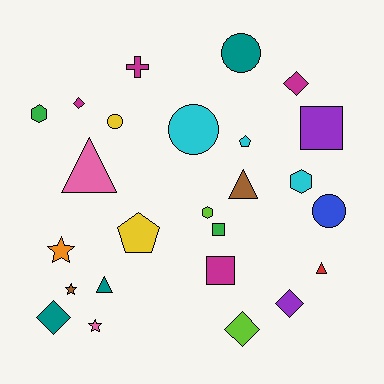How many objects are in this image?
There are 25 objects.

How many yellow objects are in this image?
There are 2 yellow objects.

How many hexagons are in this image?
There are 3 hexagons.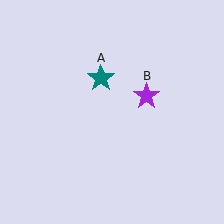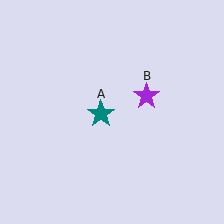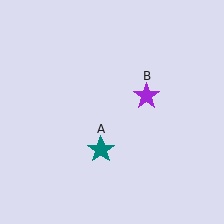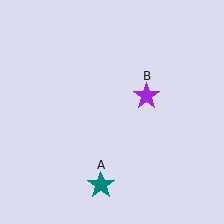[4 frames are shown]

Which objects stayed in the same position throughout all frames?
Purple star (object B) remained stationary.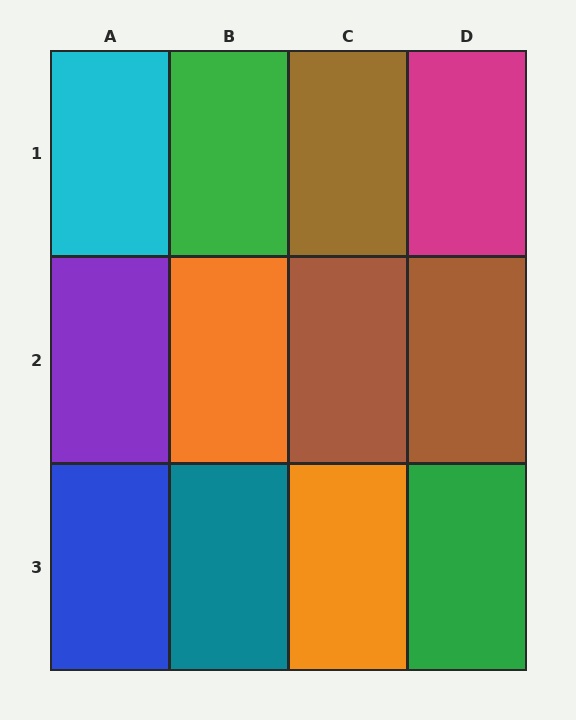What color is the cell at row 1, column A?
Cyan.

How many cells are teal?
1 cell is teal.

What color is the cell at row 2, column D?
Brown.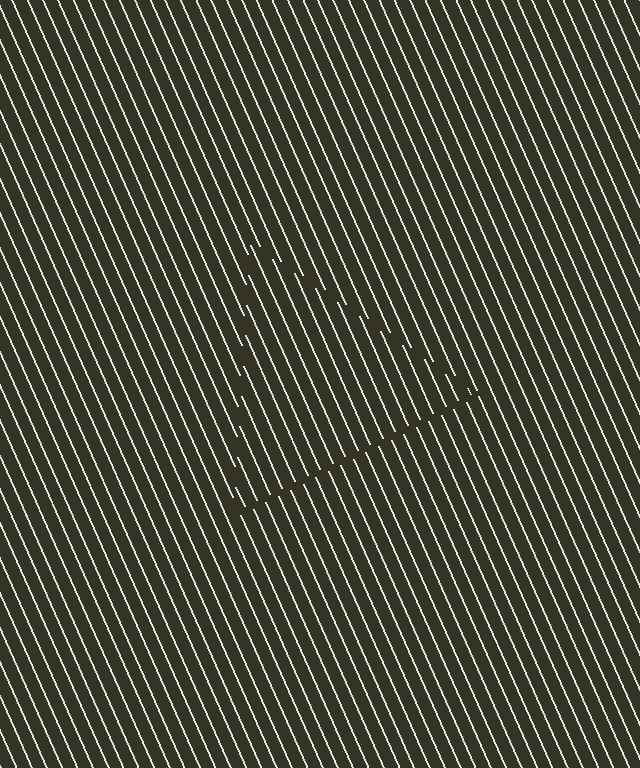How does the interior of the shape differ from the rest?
The interior of the shape contains the same grating, shifted by half a period — the contour is defined by the phase discontinuity where line-ends from the inner and outer gratings abut.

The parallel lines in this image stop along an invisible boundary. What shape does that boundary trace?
An illusory triangle. The interior of the shape contains the same grating, shifted by half a period — the contour is defined by the phase discontinuity where line-ends from the inner and outer gratings abut.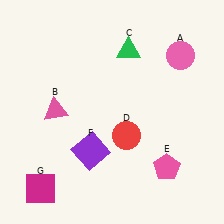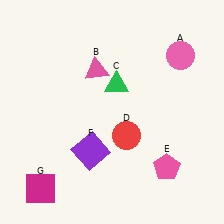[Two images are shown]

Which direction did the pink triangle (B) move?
The pink triangle (B) moved right.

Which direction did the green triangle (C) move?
The green triangle (C) moved down.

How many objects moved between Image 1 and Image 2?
2 objects moved between the two images.